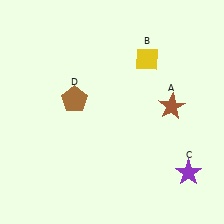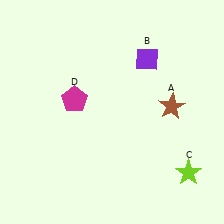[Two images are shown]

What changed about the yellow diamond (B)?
In Image 1, B is yellow. In Image 2, it changed to purple.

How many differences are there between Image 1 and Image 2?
There are 3 differences between the two images.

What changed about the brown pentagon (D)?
In Image 1, D is brown. In Image 2, it changed to magenta.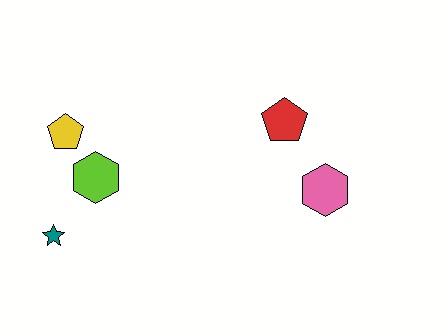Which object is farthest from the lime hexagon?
The pink hexagon is farthest from the lime hexagon.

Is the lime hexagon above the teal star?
Yes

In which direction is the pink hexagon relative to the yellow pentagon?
The pink hexagon is to the right of the yellow pentagon.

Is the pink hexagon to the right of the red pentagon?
Yes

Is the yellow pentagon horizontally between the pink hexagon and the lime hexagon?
No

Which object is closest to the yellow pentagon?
The lime hexagon is closest to the yellow pentagon.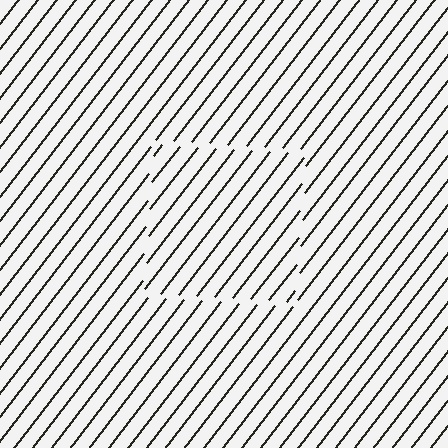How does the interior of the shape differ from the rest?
The interior of the shape contains the same grating, shifted by half a period — the contour is defined by the phase discontinuity where line-ends from the inner and outer gratings abut.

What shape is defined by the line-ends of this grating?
An illusory square. The interior of the shape contains the same grating, shifted by half a period — the contour is defined by the phase discontinuity where line-ends from the inner and outer gratings abut.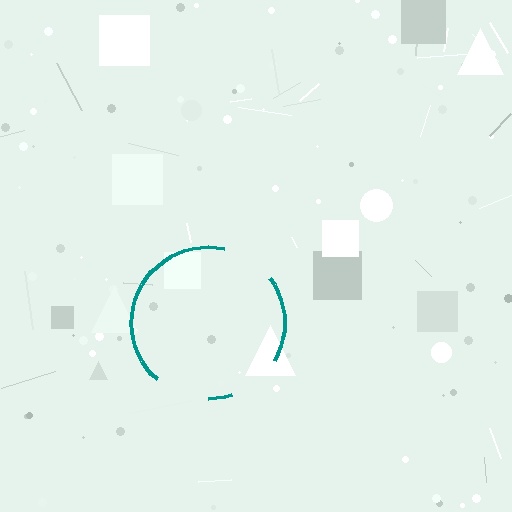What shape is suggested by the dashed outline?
The dashed outline suggests a circle.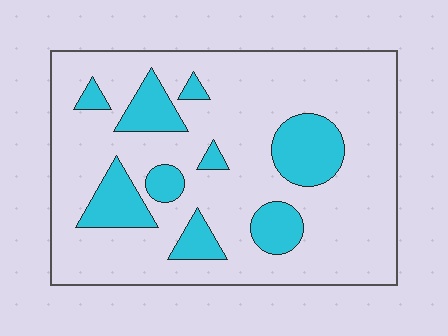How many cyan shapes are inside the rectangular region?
9.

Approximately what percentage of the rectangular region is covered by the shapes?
Approximately 20%.